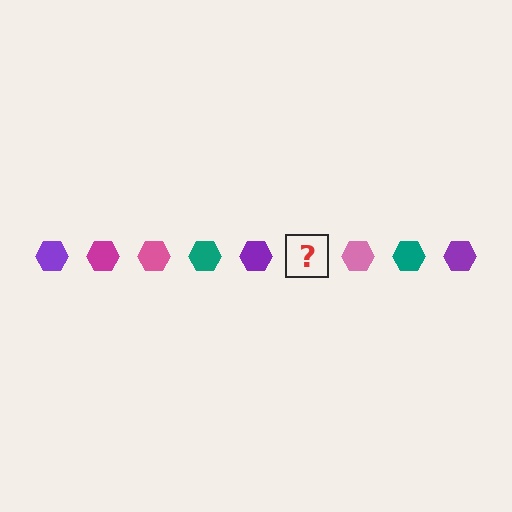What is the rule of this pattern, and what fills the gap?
The rule is that the pattern cycles through purple, magenta, pink, teal hexagons. The gap should be filled with a magenta hexagon.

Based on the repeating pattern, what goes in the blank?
The blank should be a magenta hexagon.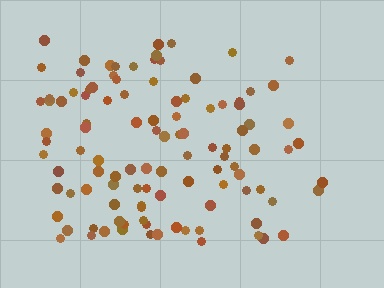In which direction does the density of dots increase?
From right to left, with the left side densest.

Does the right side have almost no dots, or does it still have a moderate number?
Still a moderate number, just noticeably fewer than the left.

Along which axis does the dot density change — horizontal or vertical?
Horizontal.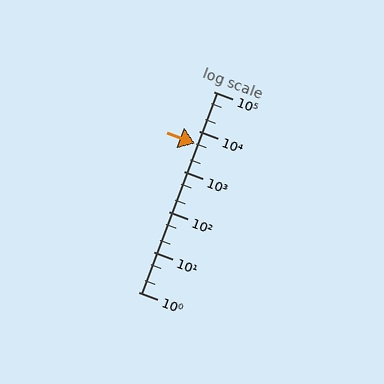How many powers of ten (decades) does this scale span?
The scale spans 5 decades, from 1 to 100000.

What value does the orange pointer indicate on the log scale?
The pointer indicates approximately 5000.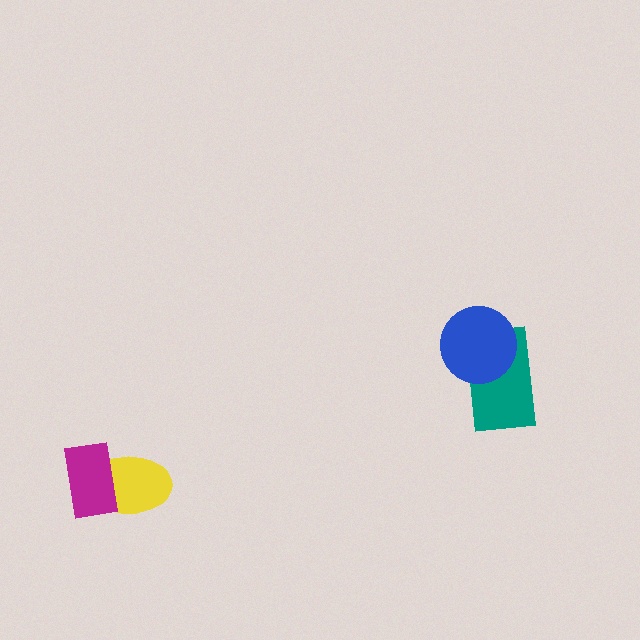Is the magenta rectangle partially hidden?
No, no other shape covers it.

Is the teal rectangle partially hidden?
Yes, it is partially covered by another shape.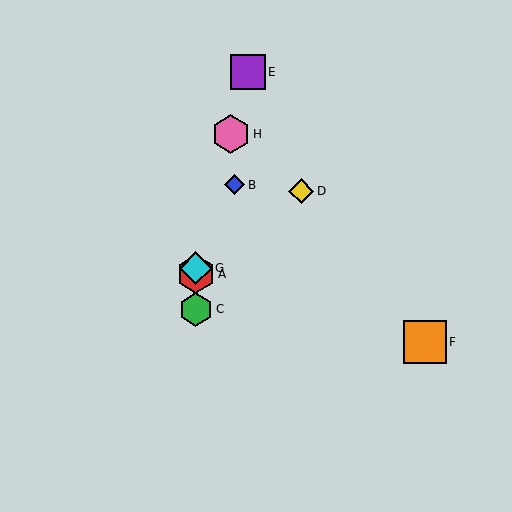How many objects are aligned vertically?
3 objects (A, C, G) are aligned vertically.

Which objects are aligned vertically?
Objects A, C, G are aligned vertically.